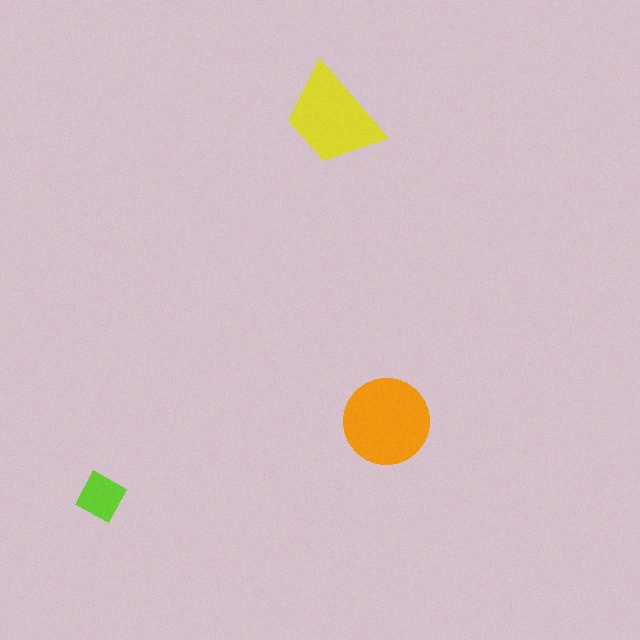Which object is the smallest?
The lime diamond.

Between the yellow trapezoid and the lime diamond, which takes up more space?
The yellow trapezoid.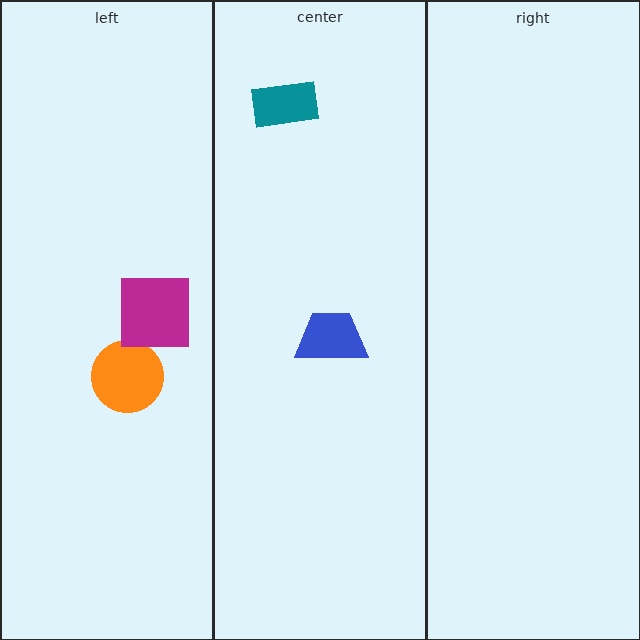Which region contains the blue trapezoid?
The center region.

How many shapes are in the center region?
2.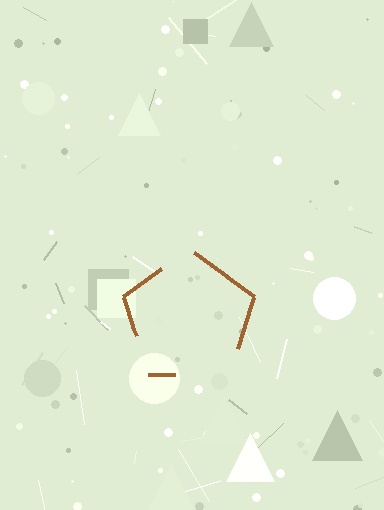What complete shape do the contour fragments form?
The contour fragments form a pentagon.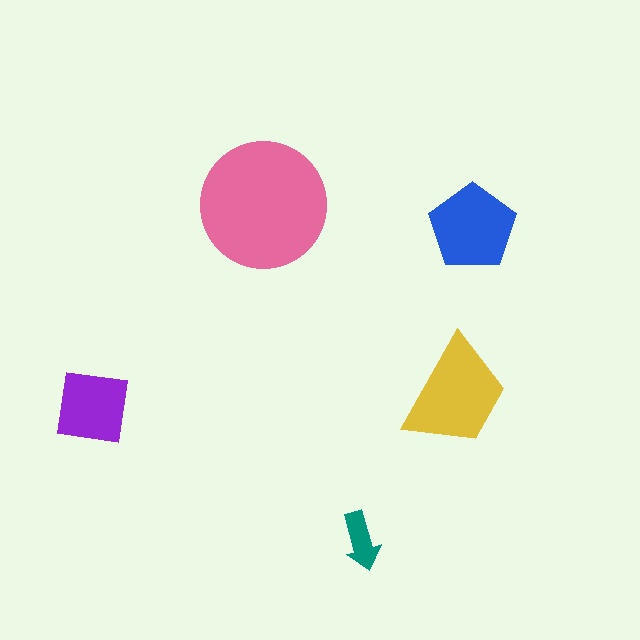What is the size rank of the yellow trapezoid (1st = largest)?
2nd.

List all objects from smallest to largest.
The teal arrow, the purple square, the blue pentagon, the yellow trapezoid, the pink circle.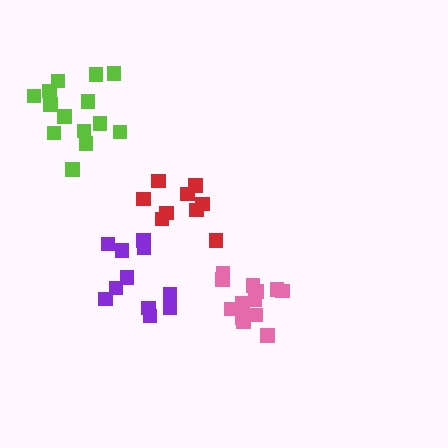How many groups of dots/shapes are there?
There are 4 groups.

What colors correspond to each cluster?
The clusters are colored: pink, lime, purple, red.